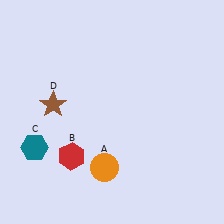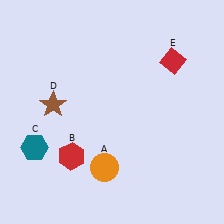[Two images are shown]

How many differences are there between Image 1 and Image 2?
There is 1 difference between the two images.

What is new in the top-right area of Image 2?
A red diamond (E) was added in the top-right area of Image 2.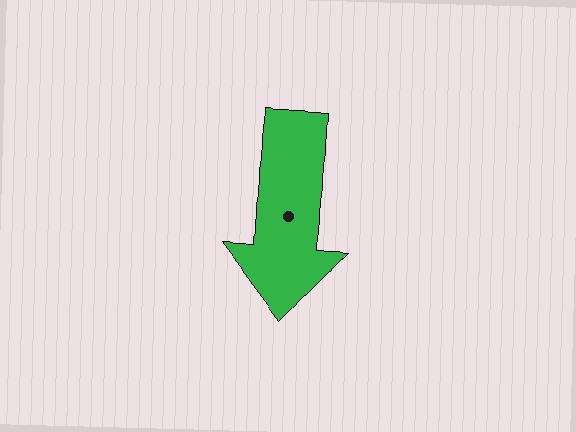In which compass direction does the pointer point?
South.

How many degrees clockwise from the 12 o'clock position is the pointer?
Approximately 183 degrees.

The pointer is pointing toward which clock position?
Roughly 6 o'clock.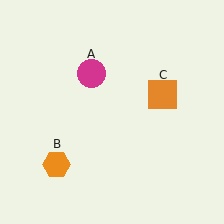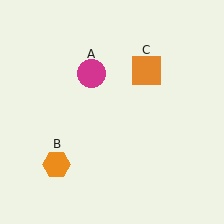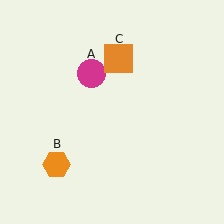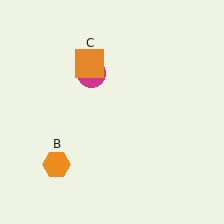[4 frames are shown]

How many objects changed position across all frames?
1 object changed position: orange square (object C).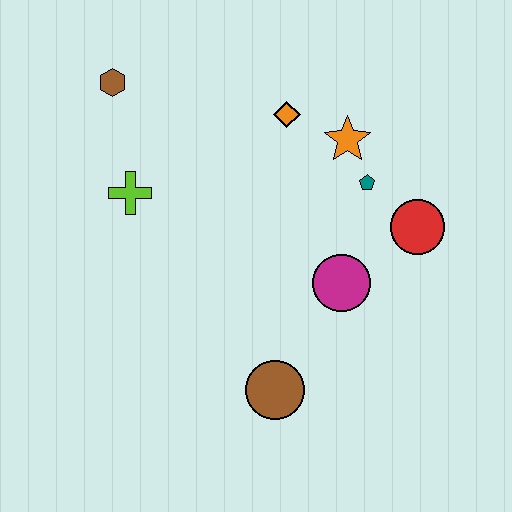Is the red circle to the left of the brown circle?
No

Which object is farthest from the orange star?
The brown circle is farthest from the orange star.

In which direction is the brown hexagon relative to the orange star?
The brown hexagon is to the left of the orange star.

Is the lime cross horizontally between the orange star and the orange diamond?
No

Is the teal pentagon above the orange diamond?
No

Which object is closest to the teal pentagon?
The orange star is closest to the teal pentagon.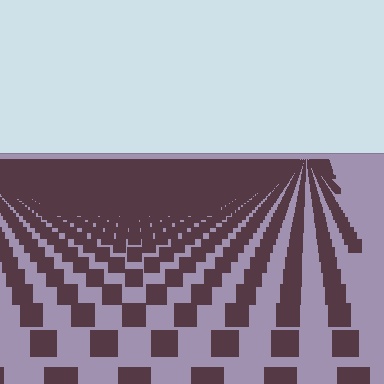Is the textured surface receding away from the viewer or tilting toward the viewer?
The surface is receding away from the viewer. Texture elements get smaller and denser toward the top.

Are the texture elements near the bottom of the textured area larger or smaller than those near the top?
Larger. Near the bottom, elements are closer to the viewer and appear at a bigger on-screen size.